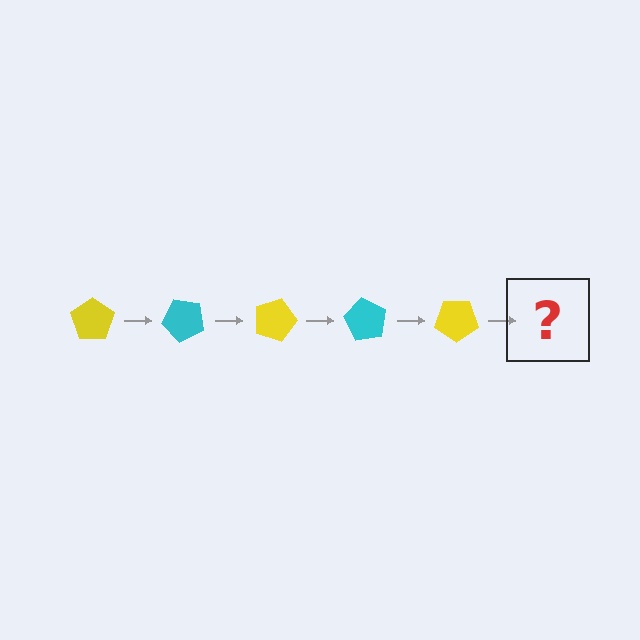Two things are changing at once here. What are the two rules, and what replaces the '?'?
The two rules are that it rotates 45 degrees each step and the color cycles through yellow and cyan. The '?' should be a cyan pentagon, rotated 225 degrees from the start.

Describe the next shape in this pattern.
It should be a cyan pentagon, rotated 225 degrees from the start.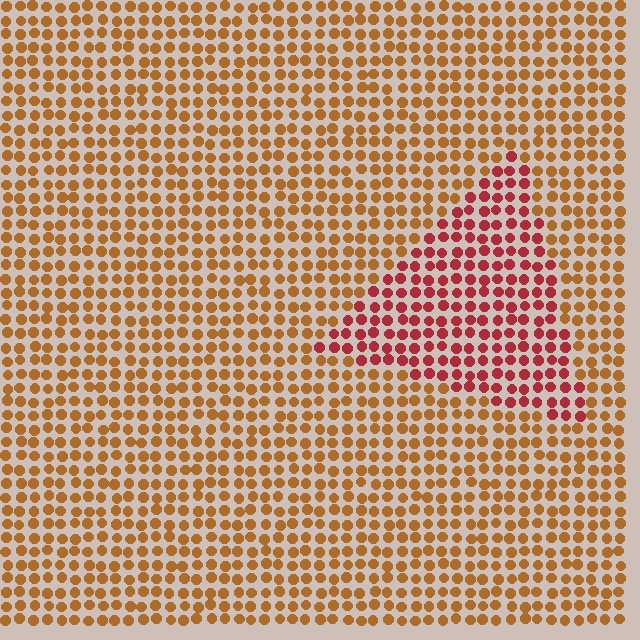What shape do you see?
I see a triangle.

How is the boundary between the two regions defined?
The boundary is defined purely by a slight shift in hue (about 37 degrees). Spacing, size, and orientation are identical on both sides.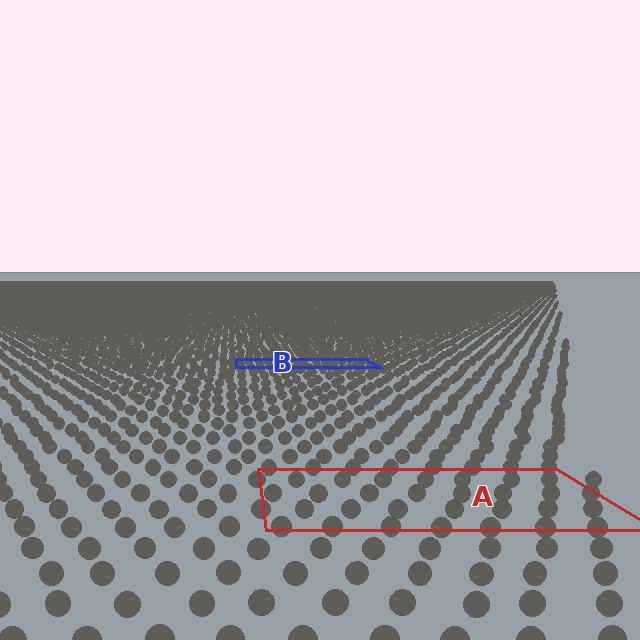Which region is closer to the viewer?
Region A is closer. The texture elements there are larger and more spread out.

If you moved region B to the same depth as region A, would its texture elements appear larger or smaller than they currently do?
They would appear larger. At a closer depth, the same texture elements are projected at a bigger on-screen size.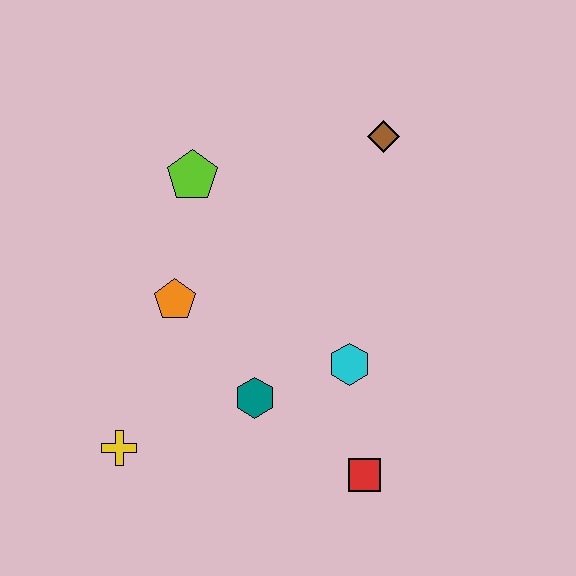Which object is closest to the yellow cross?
The teal hexagon is closest to the yellow cross.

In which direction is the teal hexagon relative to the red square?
The teal hexagon is to the left of the red square.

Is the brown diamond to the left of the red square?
No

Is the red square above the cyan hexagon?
No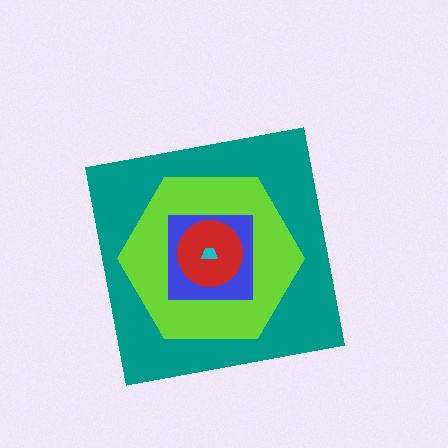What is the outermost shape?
The teal square.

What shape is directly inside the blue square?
The red circle.